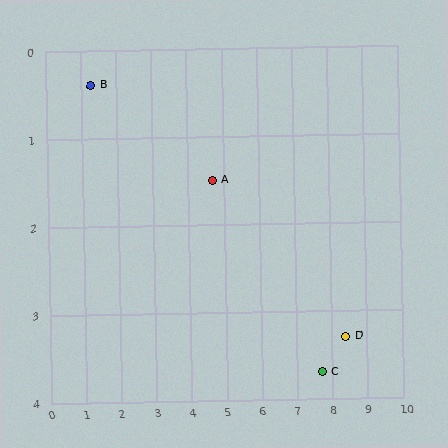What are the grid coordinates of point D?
Point D is at approximately (8.4, 3.3).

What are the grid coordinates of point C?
Point C is at approximately (7.7, 3.7).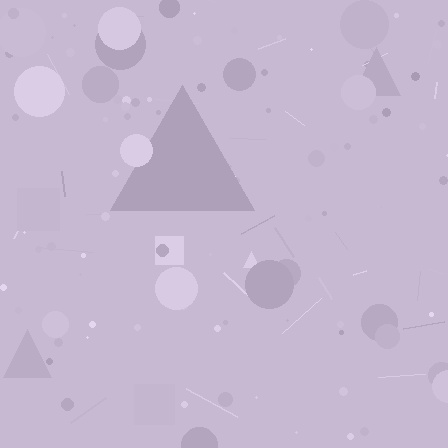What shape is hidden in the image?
A triangle is hidden in the image.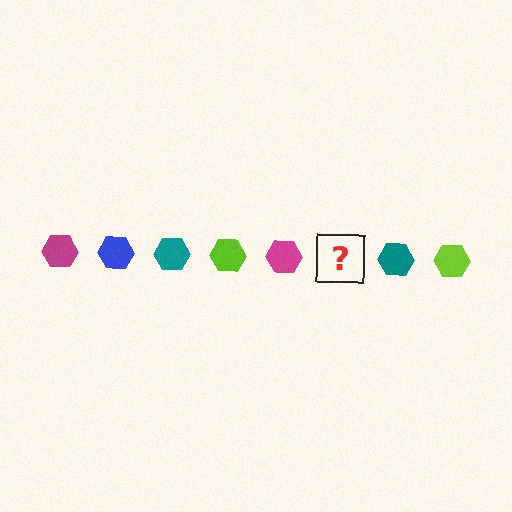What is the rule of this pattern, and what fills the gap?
The rule is that the pattern cycles through magenta, blue, teal, lime hexagons. The gap should be filled with a blue hexagon.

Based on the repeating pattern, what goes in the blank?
The blank should be a blue hexagon.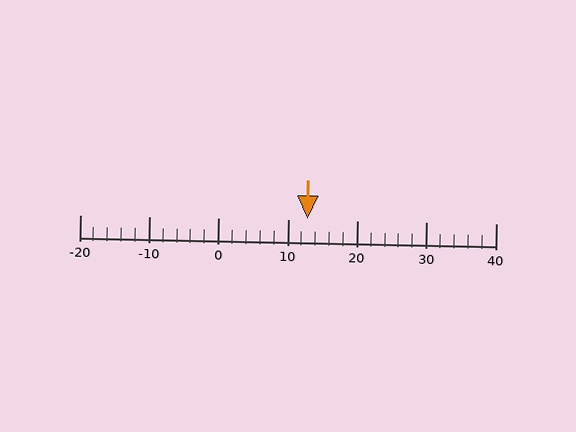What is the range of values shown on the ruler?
The ruler shows values from -20 to 40.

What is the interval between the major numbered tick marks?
The major tick marks are spaced 10 units apart.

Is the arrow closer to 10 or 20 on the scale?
The arrow is closer to 10.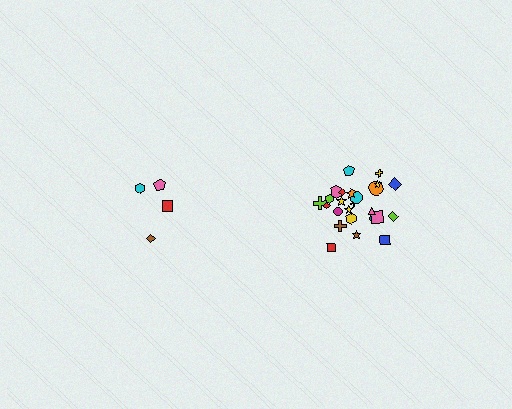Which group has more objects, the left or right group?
The right group.